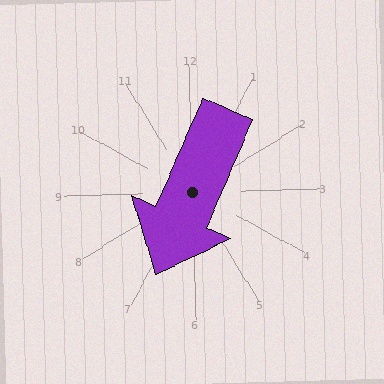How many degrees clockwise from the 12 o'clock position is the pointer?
Approximately 205 degrees.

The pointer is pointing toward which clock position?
Roughly 7 o'clock.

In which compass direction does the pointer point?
Southwest.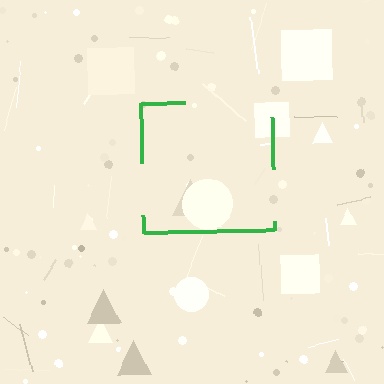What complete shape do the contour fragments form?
The contour fragments form a square.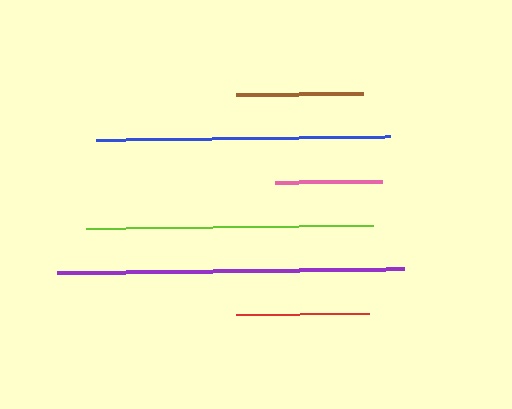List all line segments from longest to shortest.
From longest to shortest: purple, blue, lime, red, brown, pink.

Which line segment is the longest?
The purple line is the longest at approximately 347 pixels.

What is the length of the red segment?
The red segment is approximately 133 pixels long.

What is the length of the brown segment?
The brown segment is approximately 126 pixels long.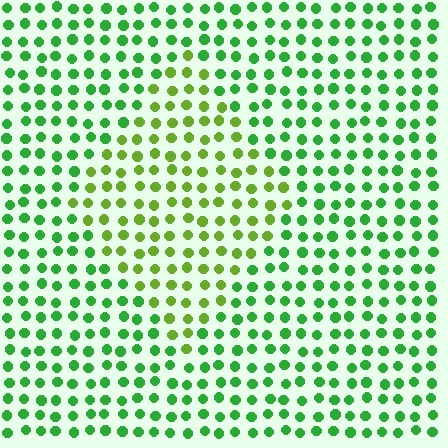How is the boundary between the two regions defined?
The boundary is defined purely by a slight shift in hue (about 33 degrees). Spacing, size, and orientation are identical on both sides.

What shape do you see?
I see a diamond.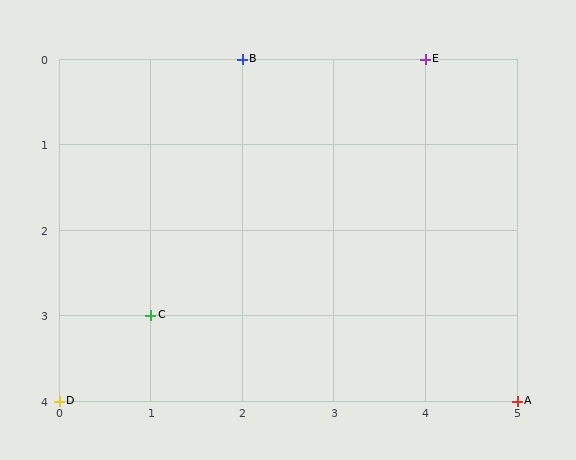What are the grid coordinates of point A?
Point A is at grid coordinates (5, 4).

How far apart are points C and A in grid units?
Points C and A are 4 columns and 1 row apart (about 4.1 grid units diagonally).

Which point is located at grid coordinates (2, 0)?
Point B is at (2, 0).